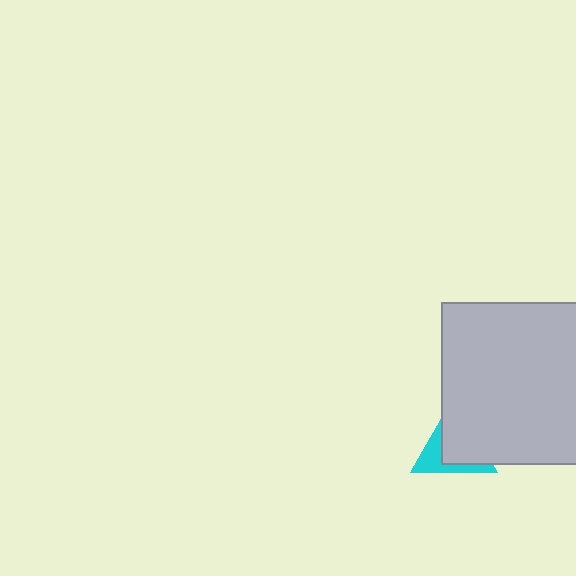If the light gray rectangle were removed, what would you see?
You would see the complete cyan triangle.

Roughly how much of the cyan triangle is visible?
A small part of it is visible (roughly 39%).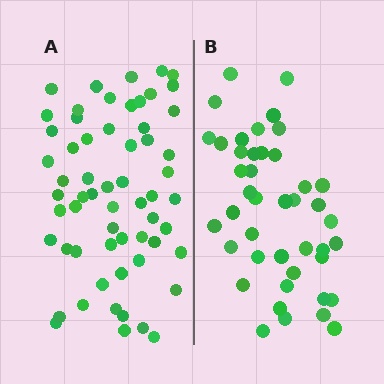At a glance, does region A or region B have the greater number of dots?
Region A (the left region) has more dots.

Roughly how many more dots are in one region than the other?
Region A has approximately 15 more dots than region B.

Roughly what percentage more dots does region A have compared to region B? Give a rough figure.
About 40% more.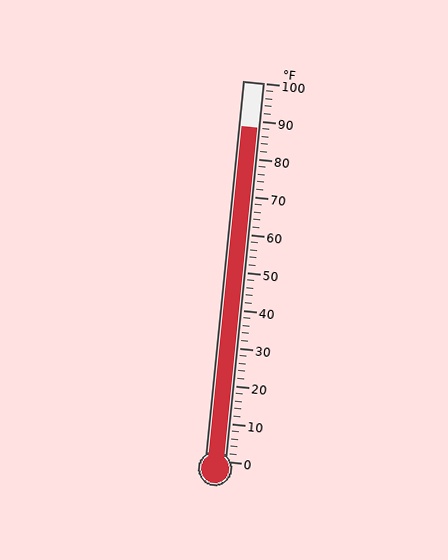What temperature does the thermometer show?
The thermometer shows approximately 88°F.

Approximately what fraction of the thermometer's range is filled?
The thermometer is filled to approximately 90% of its range.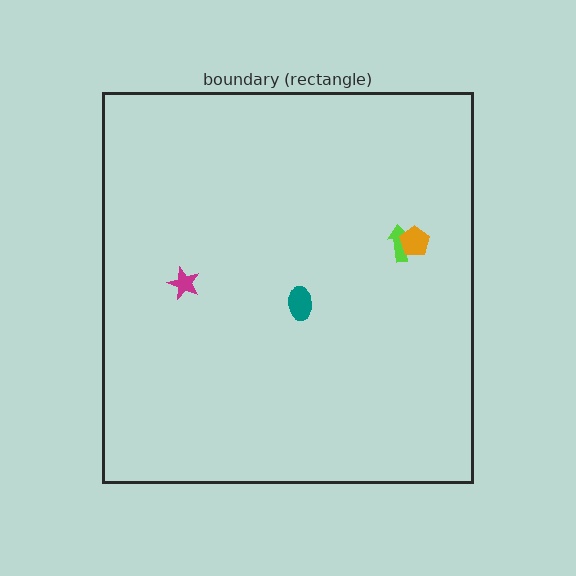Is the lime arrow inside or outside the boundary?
Inside.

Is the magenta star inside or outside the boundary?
Inside.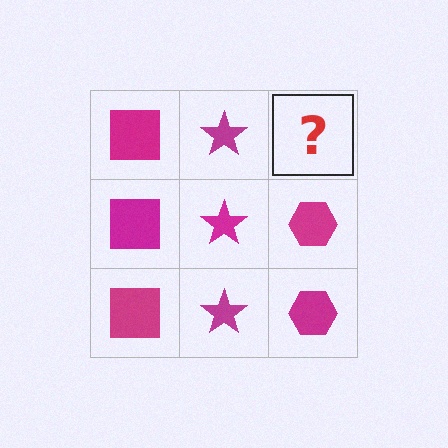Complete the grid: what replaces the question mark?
The question mark should be replaced with a magenta hexagon.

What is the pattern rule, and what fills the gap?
The rule is that each column has a consistent shape. The gap should be filled with a magenta hexagon.